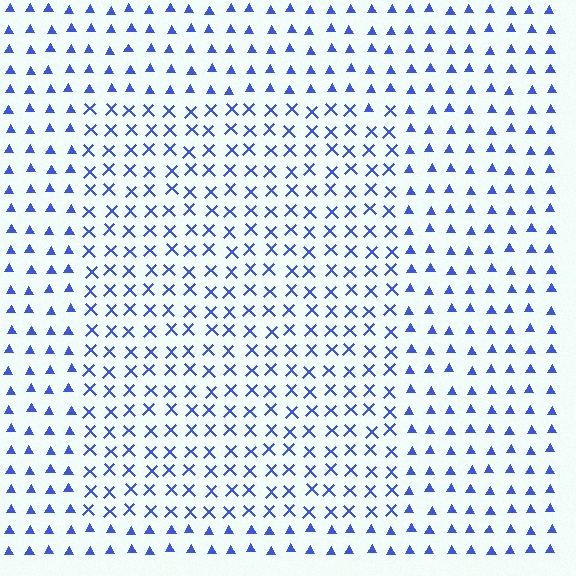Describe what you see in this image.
The image is filled with small blue elements arranged in a uniform grid. A rectangle-shaped region contains X marks, while the surrounding area contains triangles. The boundary is defined purely by the change in element shape.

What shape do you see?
I see a rectangle.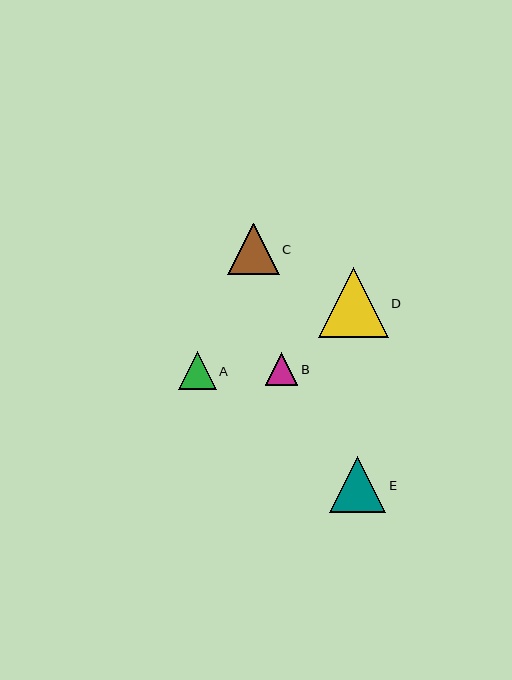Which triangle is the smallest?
Triangle B is the smallest with a size of approximately 33 pixels.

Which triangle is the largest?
Triangle D is the largest with a size of approximately 70 pixels.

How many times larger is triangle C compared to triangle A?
Triangle C is approximately 1.3 times the size of triangle A.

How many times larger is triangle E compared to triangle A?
Triangle E is approximately 1.5 times the size of triangle A.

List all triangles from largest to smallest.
From largest to smallest: D, E, C, A, B.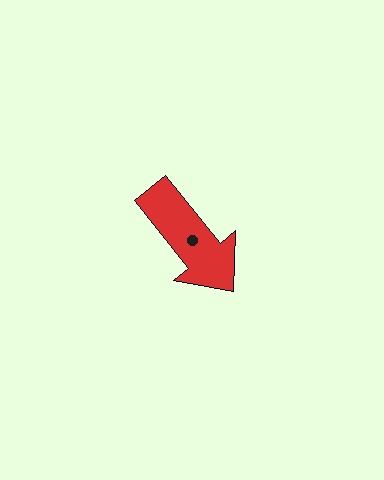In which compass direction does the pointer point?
Southeast.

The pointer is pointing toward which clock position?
Roughly 5 o'clock.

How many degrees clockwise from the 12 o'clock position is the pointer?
Approximately 141 degrees.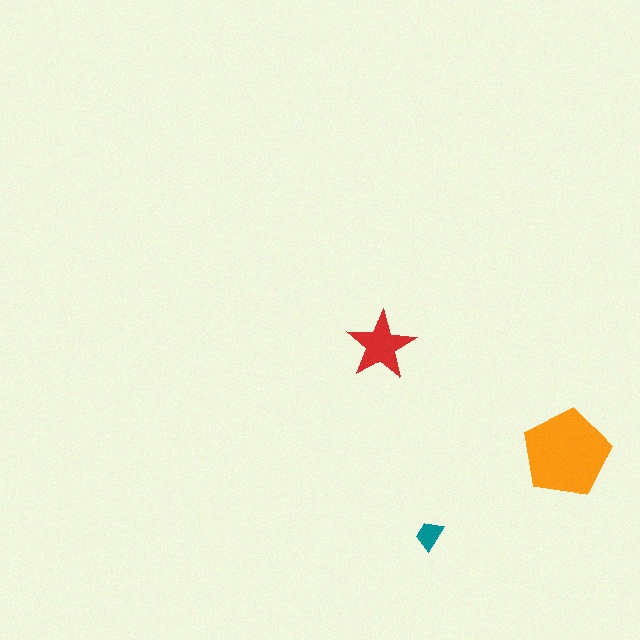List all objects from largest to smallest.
The orange pentagon, the red star, the teal trapezoid.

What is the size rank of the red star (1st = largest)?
2nd.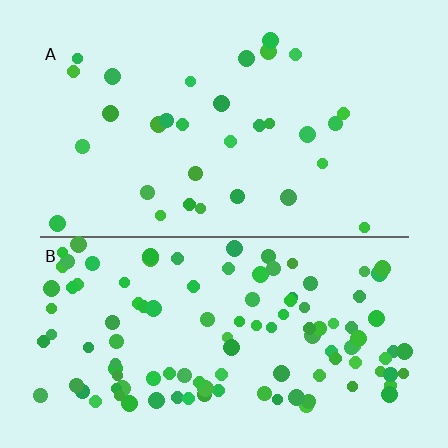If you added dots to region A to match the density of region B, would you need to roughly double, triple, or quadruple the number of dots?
Approximately quadruple.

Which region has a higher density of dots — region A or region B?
B (the bottom).